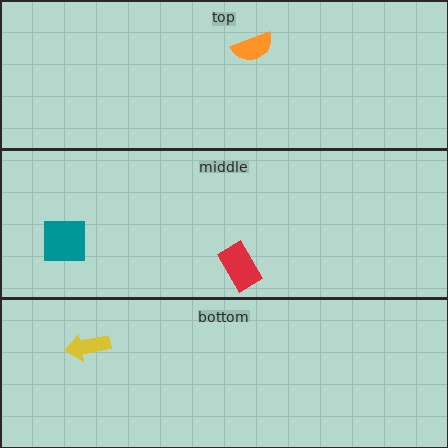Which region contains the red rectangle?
The middle region.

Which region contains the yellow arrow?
The bottom region.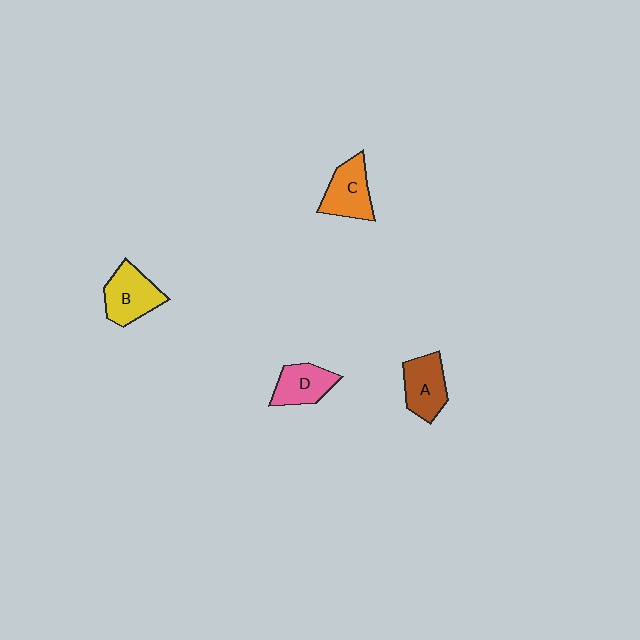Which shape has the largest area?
Shape B (yellow).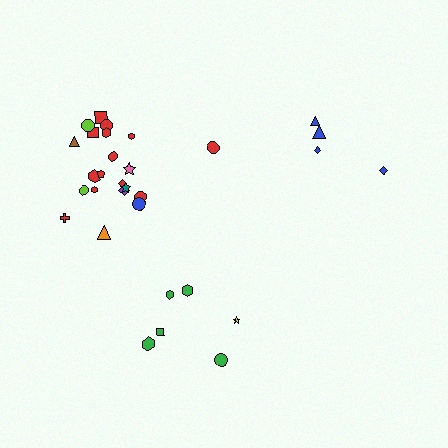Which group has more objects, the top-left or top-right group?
The top-left group.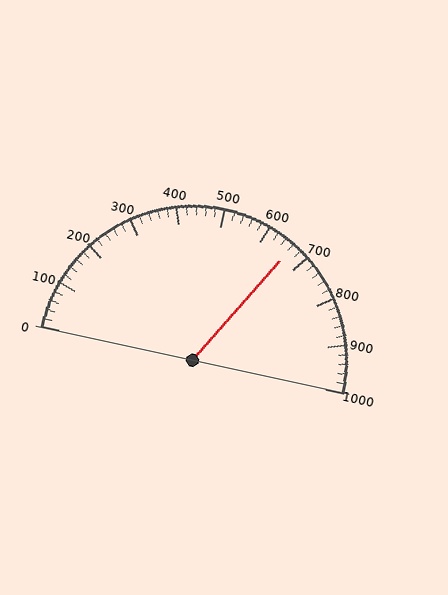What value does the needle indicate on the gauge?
The needle indicates approximately 660.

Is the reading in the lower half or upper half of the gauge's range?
The reading is in the upper half of the range (0 to 1000).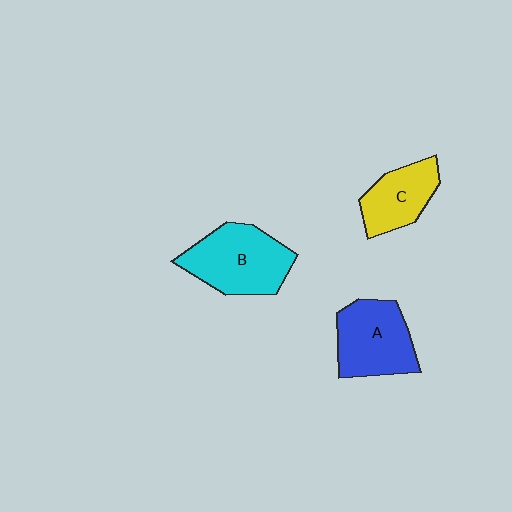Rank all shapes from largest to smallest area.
From largest to smallest: B (cyan), A (blue), C (yellow).